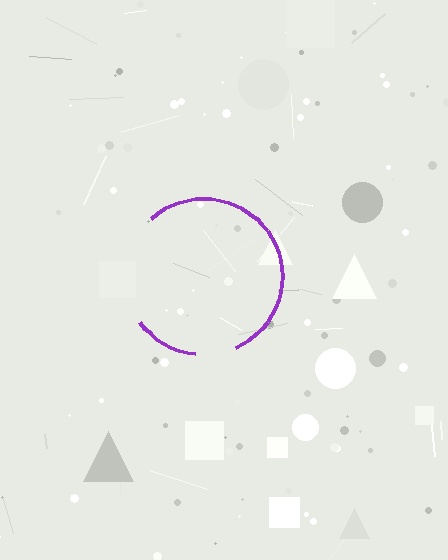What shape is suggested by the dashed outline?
The dashed outline suggests a circle.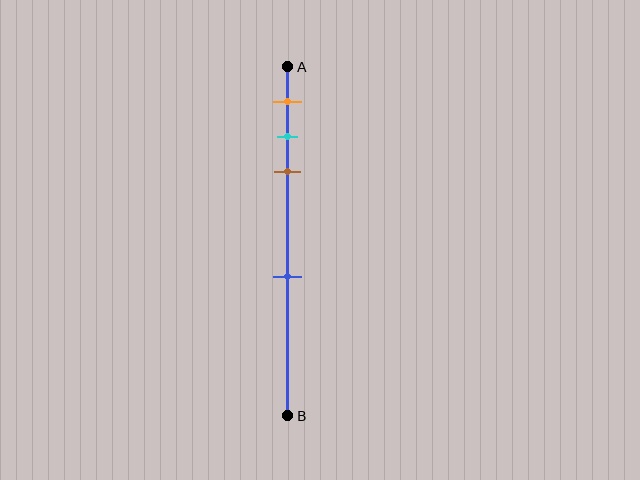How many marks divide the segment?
There are 4 marks dividing the segment.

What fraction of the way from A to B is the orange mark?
The orange mark is approximately 10% (0.1) of the way from A to B.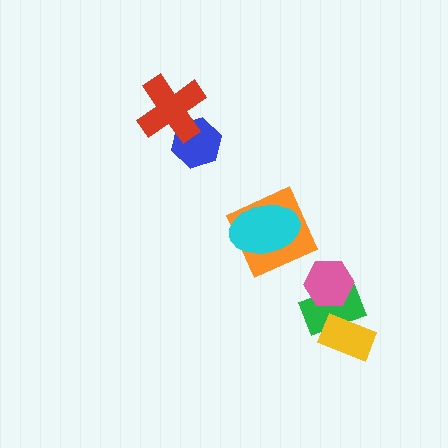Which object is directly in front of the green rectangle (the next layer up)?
The yellow rectangle is directly in front of the green rectangle.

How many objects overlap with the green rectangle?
2 objects overlap with the green rectangle.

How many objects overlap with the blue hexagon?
1 object overlaps with the blue hexagon.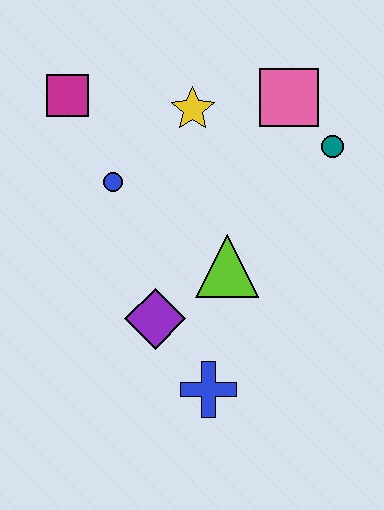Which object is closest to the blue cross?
The purple diamond is closest to the blue cross.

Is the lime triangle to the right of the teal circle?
No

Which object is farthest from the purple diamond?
The pink square is farthest from the purple diamond.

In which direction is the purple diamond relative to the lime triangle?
The purple diamond is to the left of the lime triangle.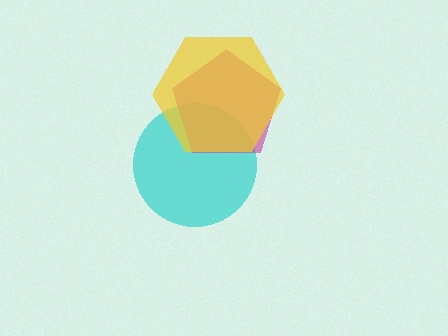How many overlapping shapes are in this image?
There are 3 overlapping shapes in the image.